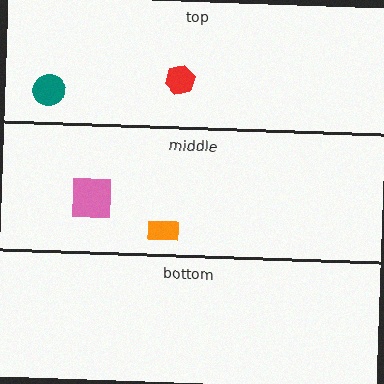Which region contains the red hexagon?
The top region.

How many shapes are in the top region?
2.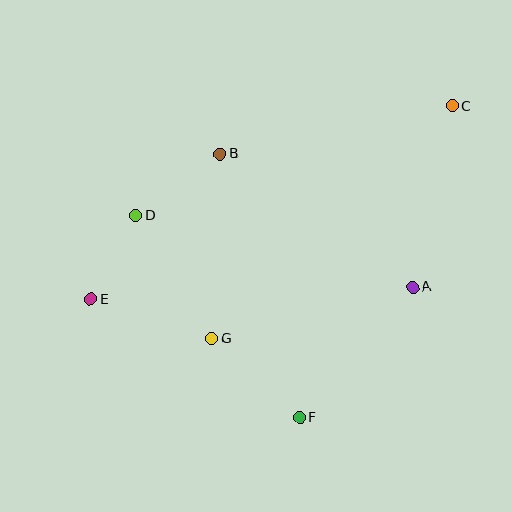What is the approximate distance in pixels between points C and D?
The distance between C and D is approximately 335 pixels.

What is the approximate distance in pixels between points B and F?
The distance between B and F is approximately 276 pixels.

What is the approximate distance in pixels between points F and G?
The distance between F and G is approximately 118 pixels.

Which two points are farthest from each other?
Points C and E are farthest from each other.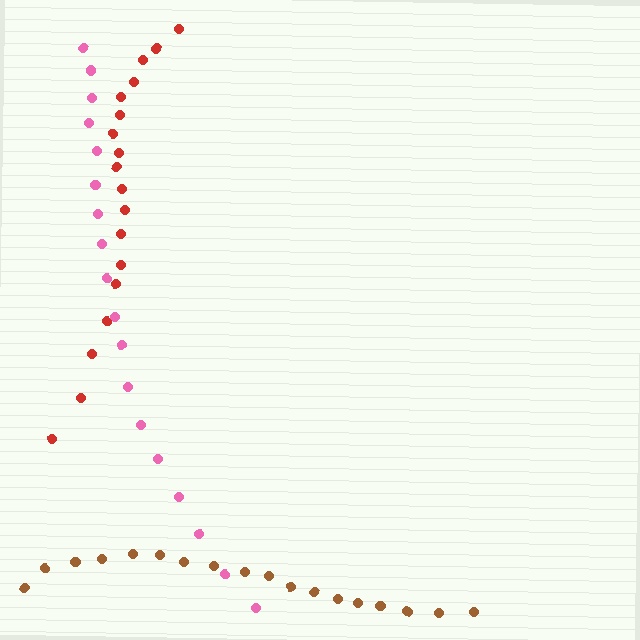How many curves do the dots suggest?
There are 3 distinct paths.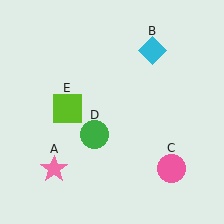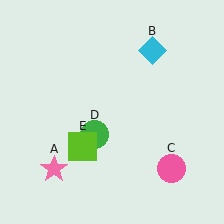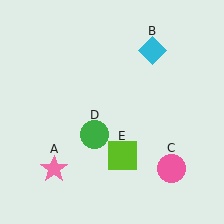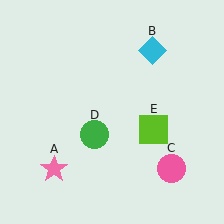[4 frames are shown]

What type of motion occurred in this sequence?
The lime square (object E) rotated counterclockwise around the center of the scene.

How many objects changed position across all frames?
1 object changed position: lime square (object E).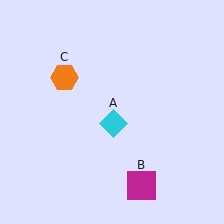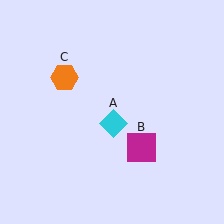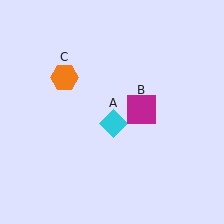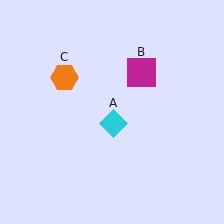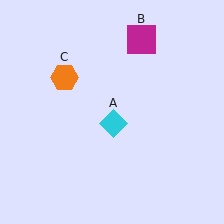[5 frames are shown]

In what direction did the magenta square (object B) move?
The magenta square (object B) moved up.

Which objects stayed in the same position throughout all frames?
Cyan diamond (object A) and orange hexagon (object C) remained stationary.